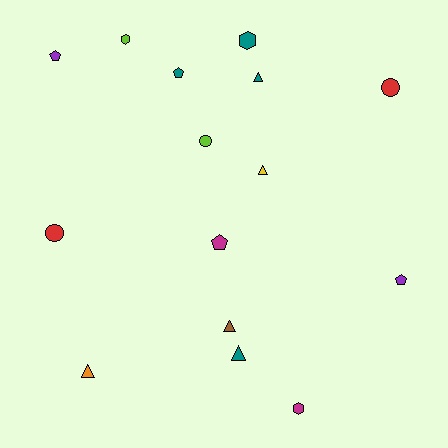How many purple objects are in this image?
There are 2 purple objects.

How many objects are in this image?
There are 15 objects.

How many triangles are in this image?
There are 5 triangles.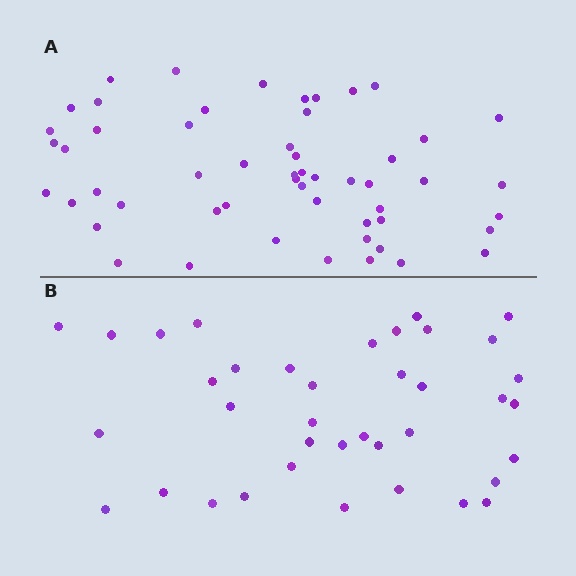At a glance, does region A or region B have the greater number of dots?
Region A (the top region) has more dots.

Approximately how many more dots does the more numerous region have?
Region A has approximately 15 more dots than region B.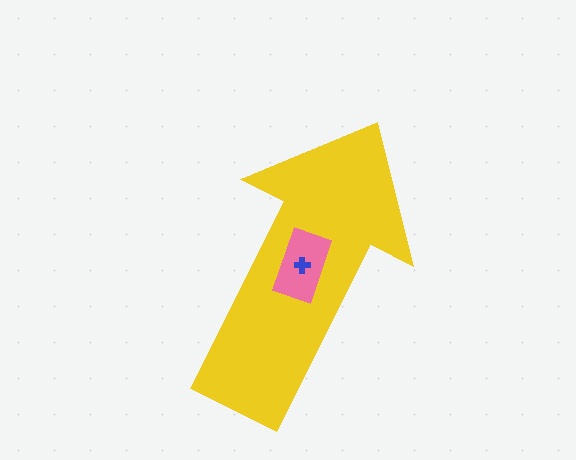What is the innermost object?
The blue cross.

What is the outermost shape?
The yellow arrow.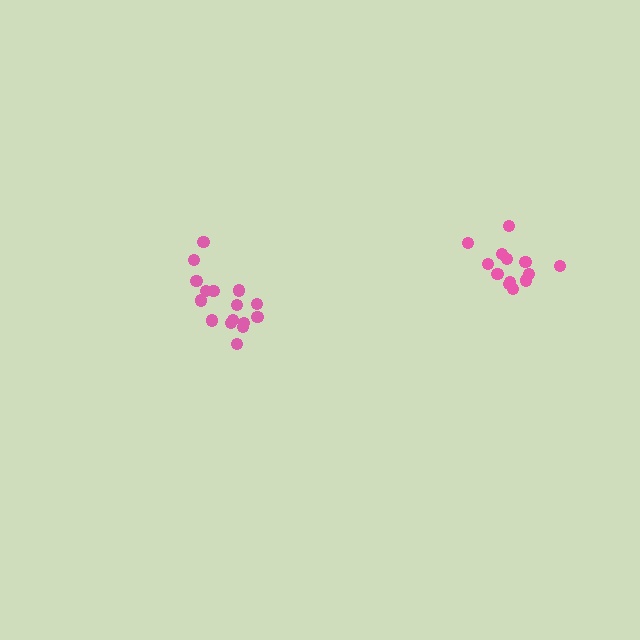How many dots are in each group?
Group 1: 16 dots, Group 2: 13 dots (29 total).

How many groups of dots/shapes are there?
There are 2 groups.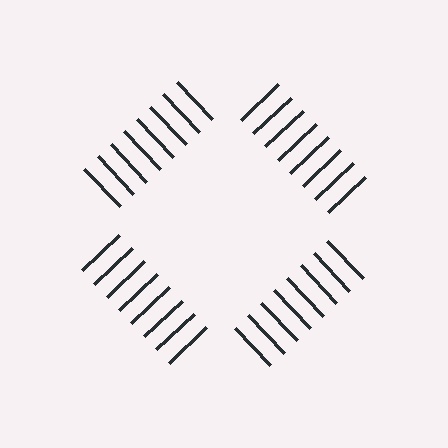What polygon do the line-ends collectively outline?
An illusory square — the line segments terminate on its edges but no continuous stroke is drawn.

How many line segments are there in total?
32 — 8 along each of the 4 edges.